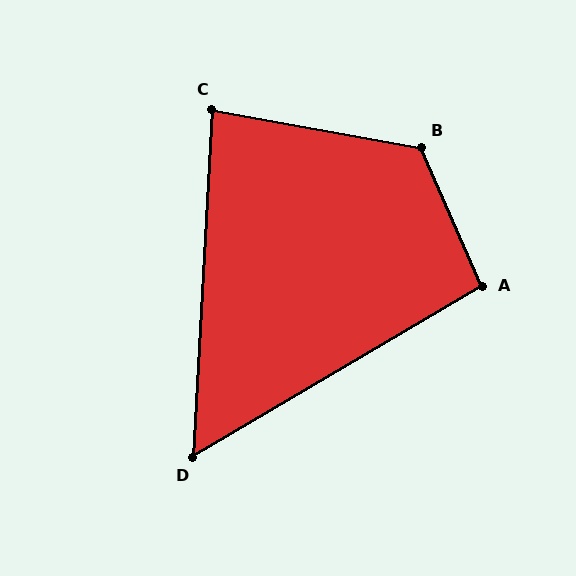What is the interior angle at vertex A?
Approximately 97 degrees (obtuse).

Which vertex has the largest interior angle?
B, at approximately 124 degrees.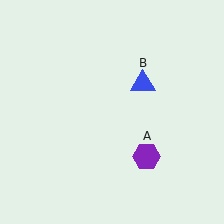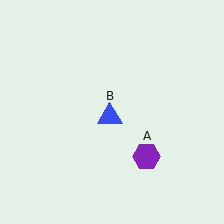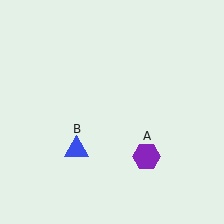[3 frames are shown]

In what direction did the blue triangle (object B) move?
The blue triangle (object B) moved down and to the left.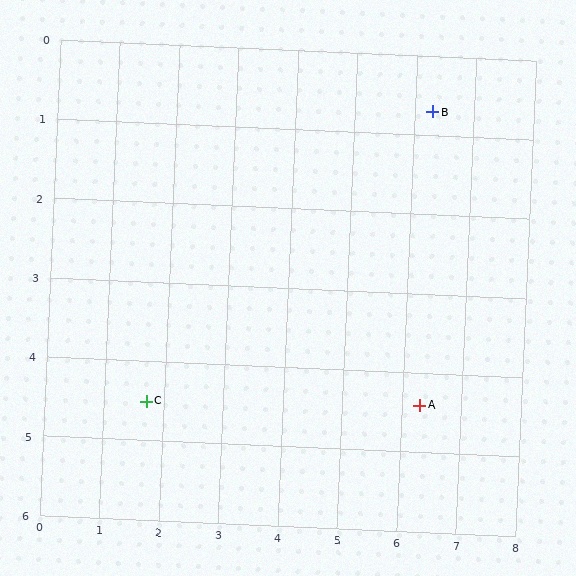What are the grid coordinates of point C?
Point C is at approximately (1.7, 4.5).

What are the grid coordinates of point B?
Point B is at approximately (6.3, 0.7).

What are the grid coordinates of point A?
Point A is at approximately (6.3, 4.4).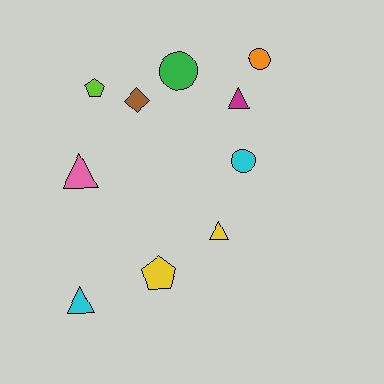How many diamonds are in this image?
There is 1 diamond.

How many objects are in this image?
There are 10 objects.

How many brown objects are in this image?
There is 1 brown object.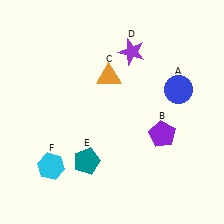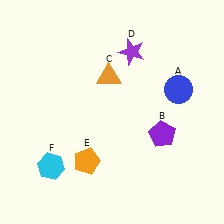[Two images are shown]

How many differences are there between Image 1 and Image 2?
There is 1 difference between the two images.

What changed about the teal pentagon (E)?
In Image 1, E is teal. In Image 2, it changed to orange.